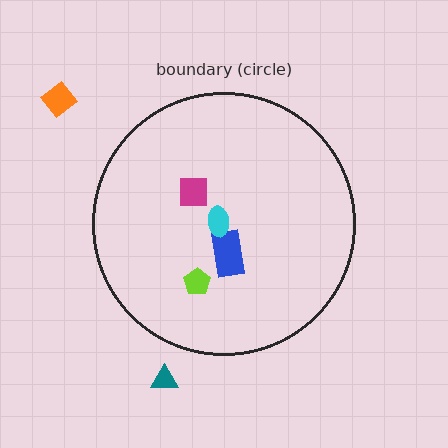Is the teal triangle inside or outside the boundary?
Outside.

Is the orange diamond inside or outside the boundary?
Outside.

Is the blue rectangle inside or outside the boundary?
Inside.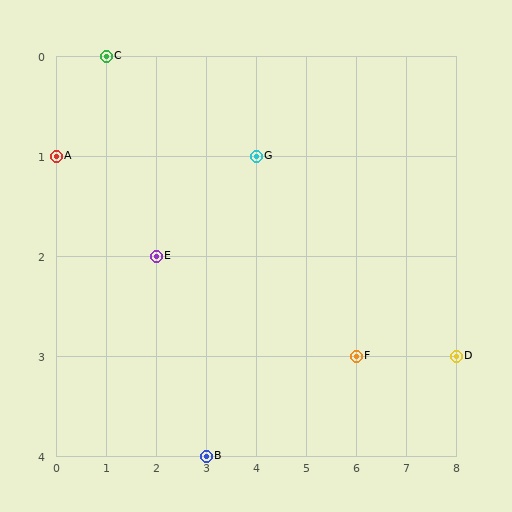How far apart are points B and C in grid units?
Points B and C are 2 columns and 4 rows apart (about 4.5 grid units diagonally).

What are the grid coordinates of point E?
Point E is at grid coordinates (2, 2).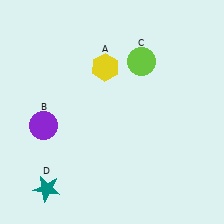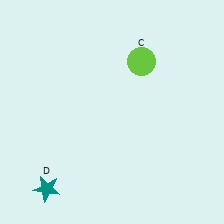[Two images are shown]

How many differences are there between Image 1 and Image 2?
There are 2 differences between the two images.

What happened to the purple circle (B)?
The purple circle (B) was removed in Image 2. It was in the bottom-left area of Image 1.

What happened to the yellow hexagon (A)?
The yellow hexagon (A) was removed in Image 2. It was in the top-left area of Image 1.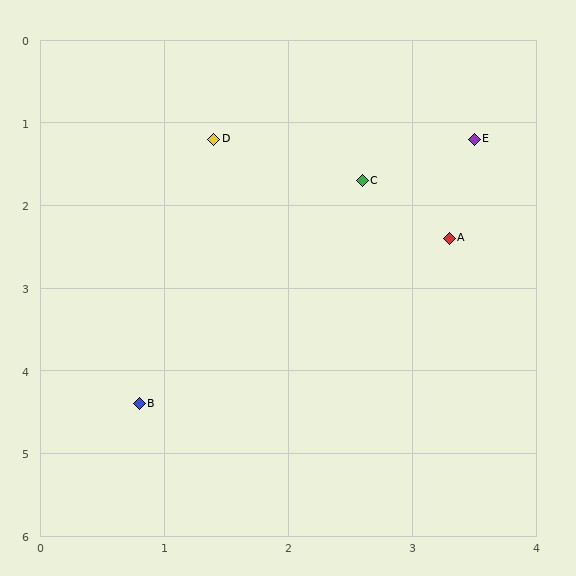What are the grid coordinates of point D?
Point D is at approximately (1.4, 1.2).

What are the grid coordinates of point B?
Point B is at approximately (0.8, 4.4).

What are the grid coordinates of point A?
Point A is at approximately (3.3, 2.4).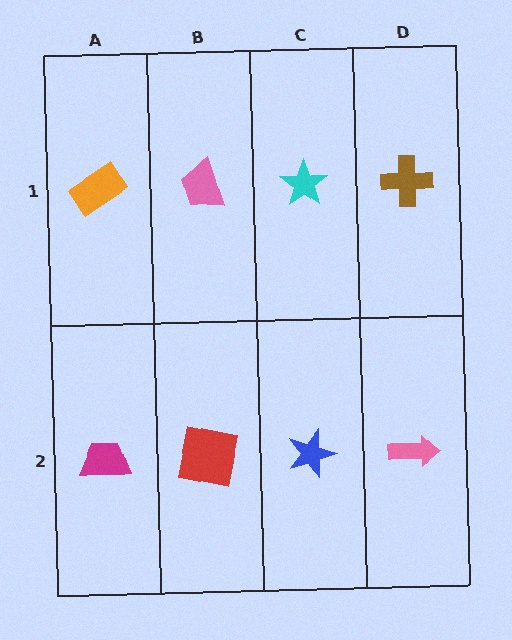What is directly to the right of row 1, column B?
A cyan star.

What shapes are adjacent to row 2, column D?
A brown cross (row 1, column D), a blue star (row 2, column C).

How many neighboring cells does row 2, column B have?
3.